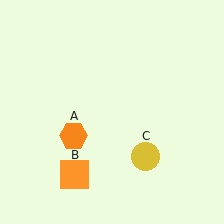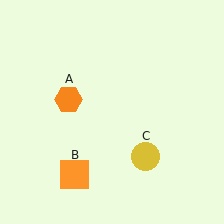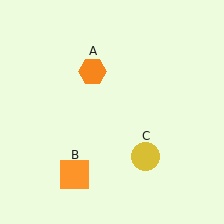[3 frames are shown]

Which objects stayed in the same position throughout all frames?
Orange square (object B) and yellow circle (object C) remained stationary.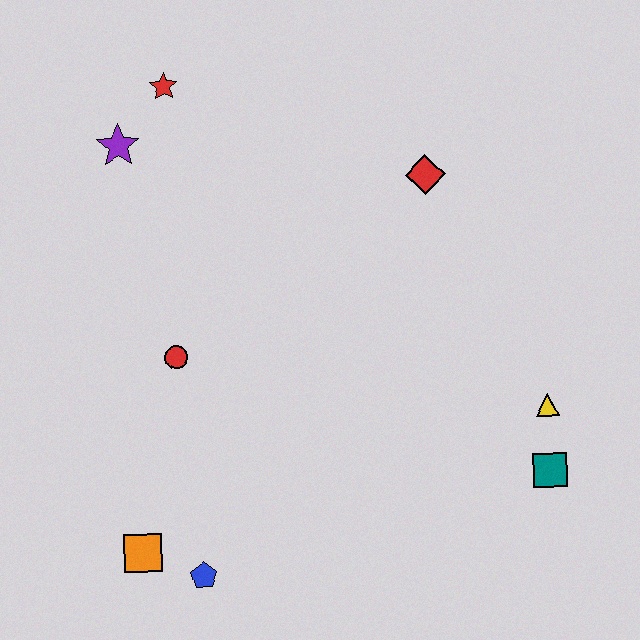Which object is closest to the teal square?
The yellow triangle is closest to the teal square.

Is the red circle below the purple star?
Yes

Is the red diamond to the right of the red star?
Yes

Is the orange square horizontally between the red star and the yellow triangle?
No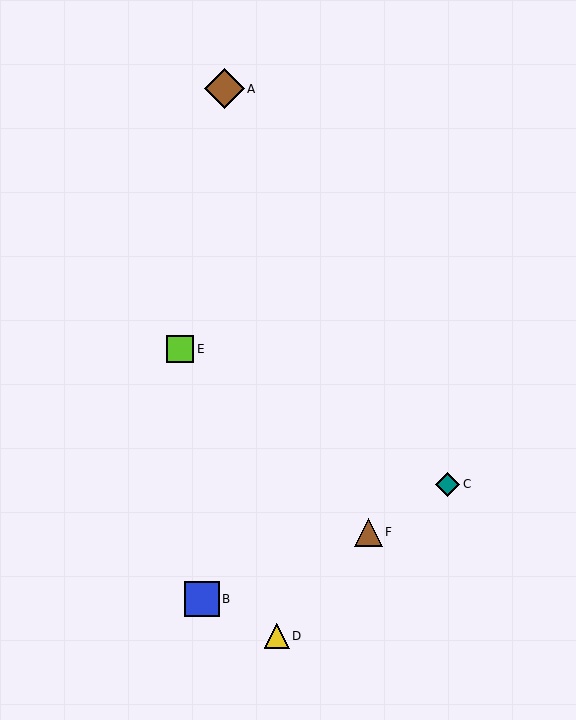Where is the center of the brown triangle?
The center of the brown triangle is at (368, 532).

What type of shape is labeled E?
Shape E is a lime square.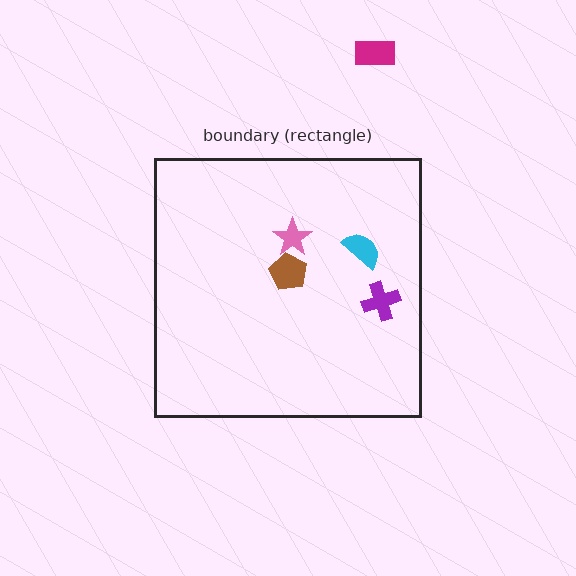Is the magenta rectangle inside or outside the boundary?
Outside.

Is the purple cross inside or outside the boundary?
Inside.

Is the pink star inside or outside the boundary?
Inside.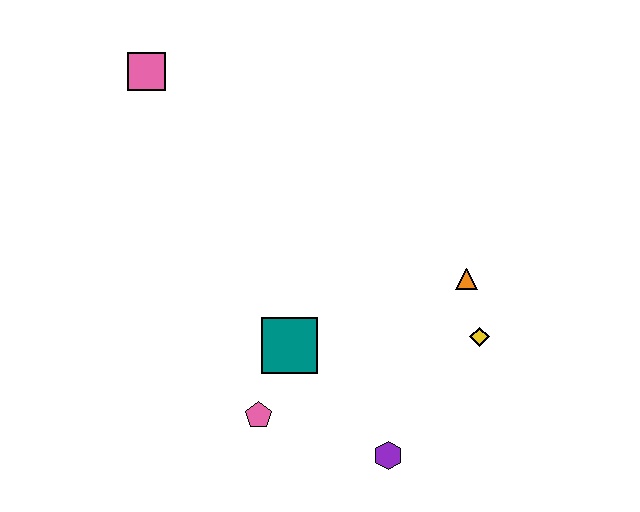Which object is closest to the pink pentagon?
The teal square is closest to the pink pentagon.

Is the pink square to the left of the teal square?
Yes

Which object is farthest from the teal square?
The pink square is farthest from the teal square.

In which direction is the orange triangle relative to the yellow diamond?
The orange triangle is above the yellow diamond.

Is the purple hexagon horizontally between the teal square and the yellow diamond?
Yes